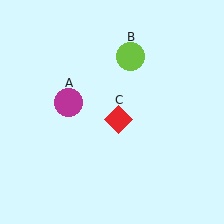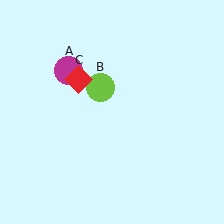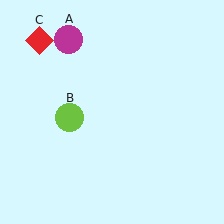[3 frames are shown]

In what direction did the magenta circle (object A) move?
The magenta circle (object A) moved up.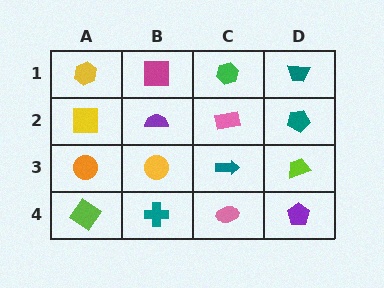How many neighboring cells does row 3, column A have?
3.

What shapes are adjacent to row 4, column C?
A teal arrow (row 3, column C), a teal cross (row 4, column B), a purple pentagon (row 4, column D).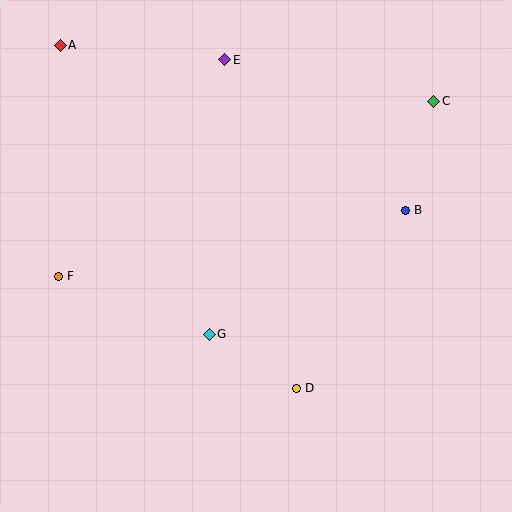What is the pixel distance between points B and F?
The distance between B and F is 353 pixels.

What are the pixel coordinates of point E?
Point E is at (225, 60).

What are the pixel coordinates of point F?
Point F is at (59, 276).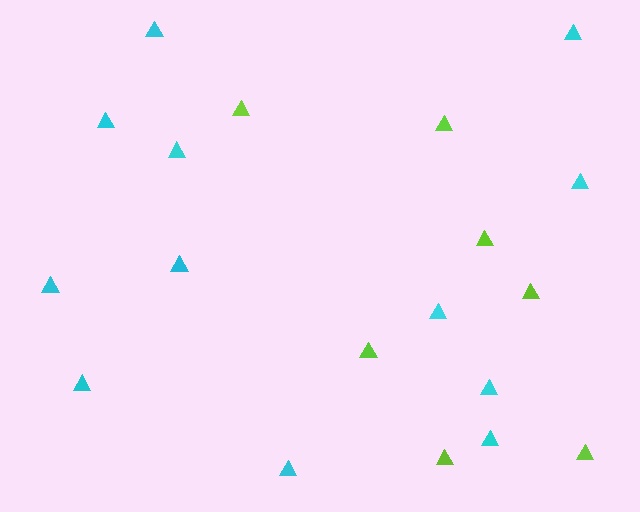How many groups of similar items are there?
There are 2 groups: one group of lime triangles (7) and one group of cyan triangles (12).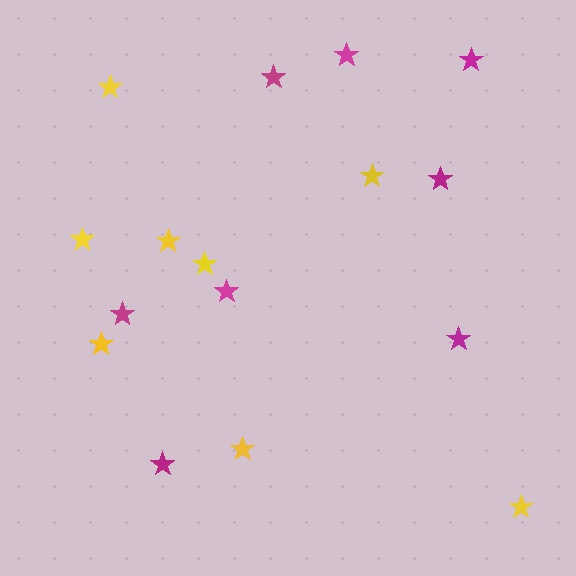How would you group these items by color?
There are 2 groups: one group of yellow stars (8) and one group of magenta stars (8).